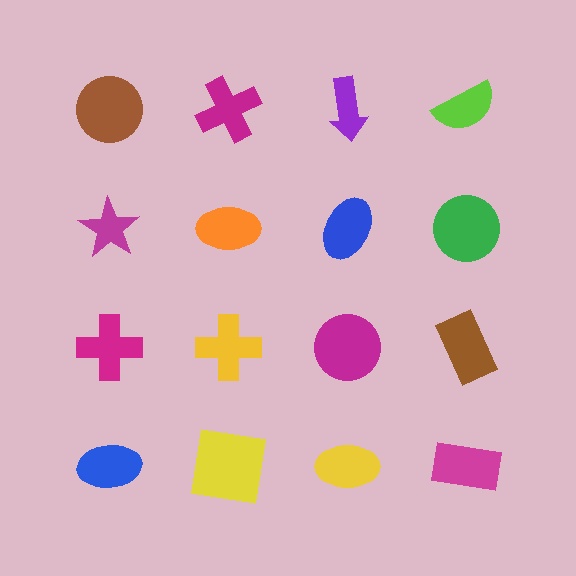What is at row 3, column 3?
A magenta circle.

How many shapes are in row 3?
4 shapes.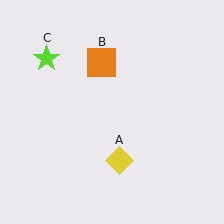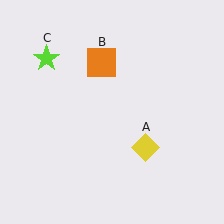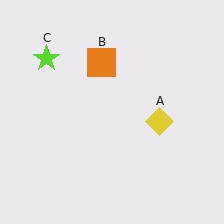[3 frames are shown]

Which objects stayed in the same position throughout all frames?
Orange square (object B) and lime star (object C) remained stationary.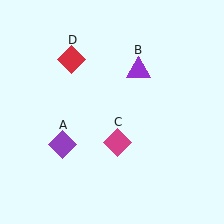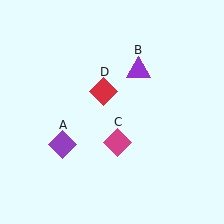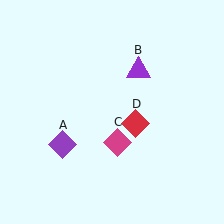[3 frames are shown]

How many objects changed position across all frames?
1 object changed position: red diamond (object D).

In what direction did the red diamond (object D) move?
The red diamond (object D) moved down and to the right.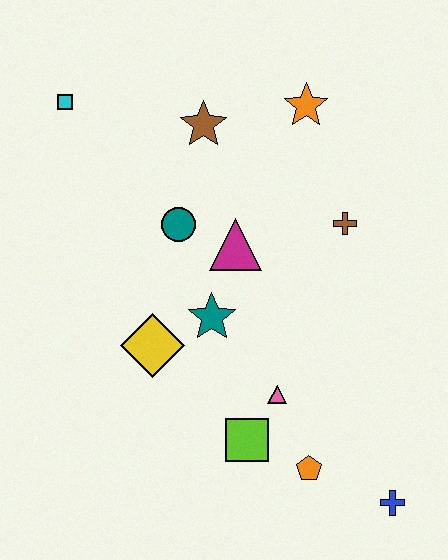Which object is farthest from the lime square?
The cyan square is farthest from the lime square.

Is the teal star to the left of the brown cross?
Yes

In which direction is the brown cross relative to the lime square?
The brown cross is above the lime square.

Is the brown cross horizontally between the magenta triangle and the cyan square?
No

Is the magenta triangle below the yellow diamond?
No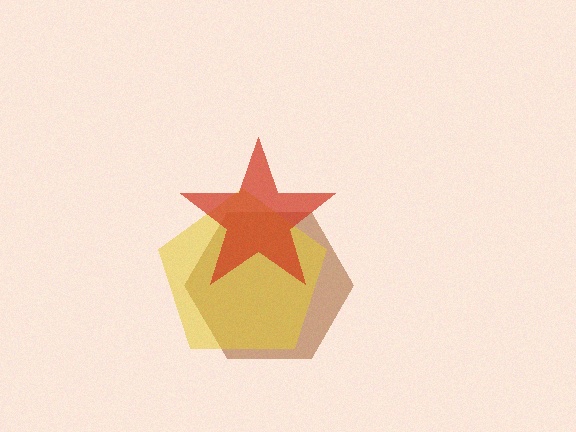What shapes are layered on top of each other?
The layered shapes are: a brown hexagon, a yellow pentagon, a red star.